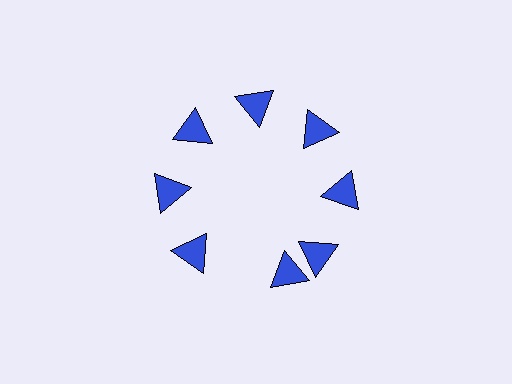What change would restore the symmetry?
The symmetry would be restored by rotating it back into even spacing with its neighbors so that all 8 triangles sit at equal angles and equal distance from the center.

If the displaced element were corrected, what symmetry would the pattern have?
It would have 8-fold rotational symmetry — the pattern would map onto itself every 45 degrees.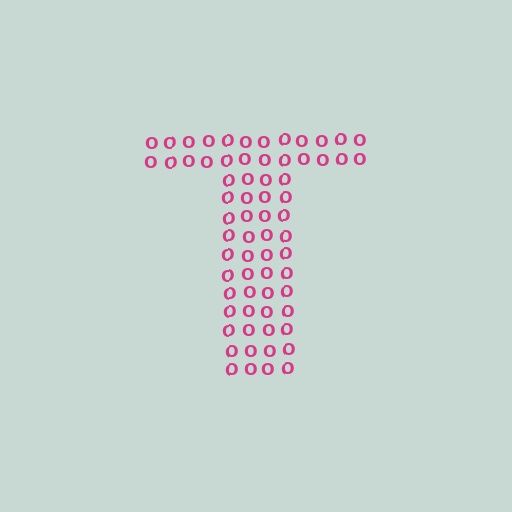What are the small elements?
The small elements are letter O's.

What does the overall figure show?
The overall figure shows the letter T.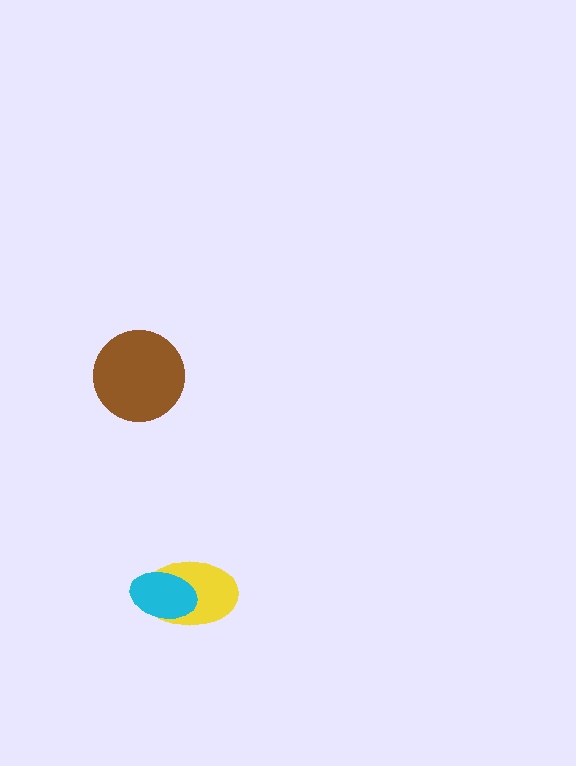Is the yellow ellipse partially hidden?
Yes, it is partially covered by another shape.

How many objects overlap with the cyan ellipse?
1 object overlaps with the cyan ellipse.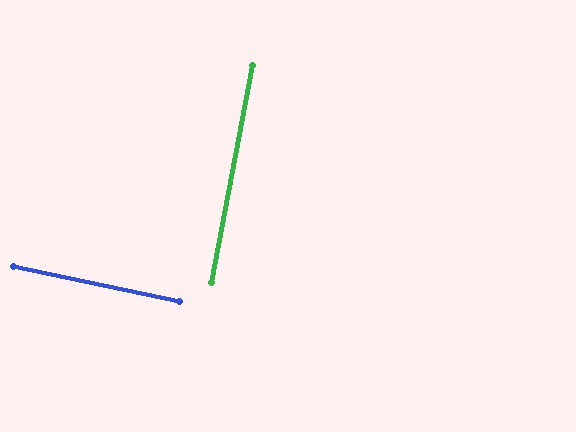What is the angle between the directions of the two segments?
Approximately 89 degrees.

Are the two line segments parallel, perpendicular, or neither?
Perpendicular — they meet at approximately 89°.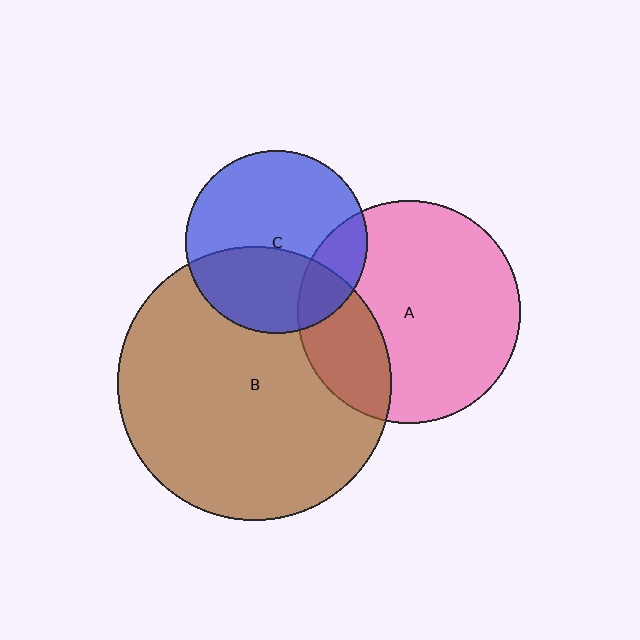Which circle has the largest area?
Circle B (brown).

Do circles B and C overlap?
Yes.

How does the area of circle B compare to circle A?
Approximately 1.5 times.